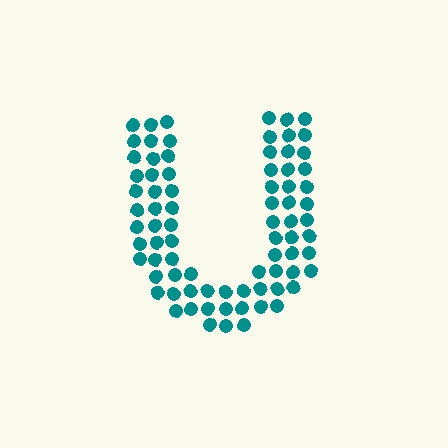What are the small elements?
The small elements are circles.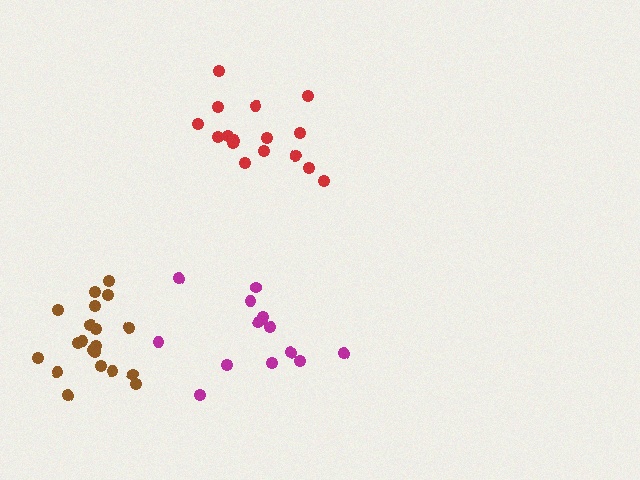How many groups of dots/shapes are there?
There are 3 groups.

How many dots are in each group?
Group 1: 20 dots, Group 2: 16 dots, Group 3: 14 dots (50 total).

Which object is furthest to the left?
The brown cluster is leftmost.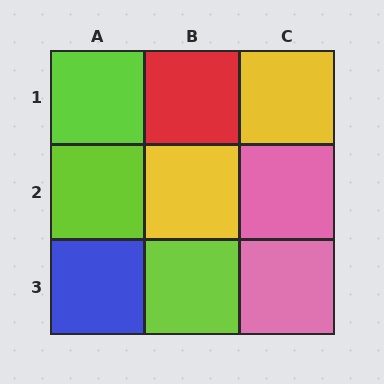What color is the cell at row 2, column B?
Yellow.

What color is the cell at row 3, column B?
Lime.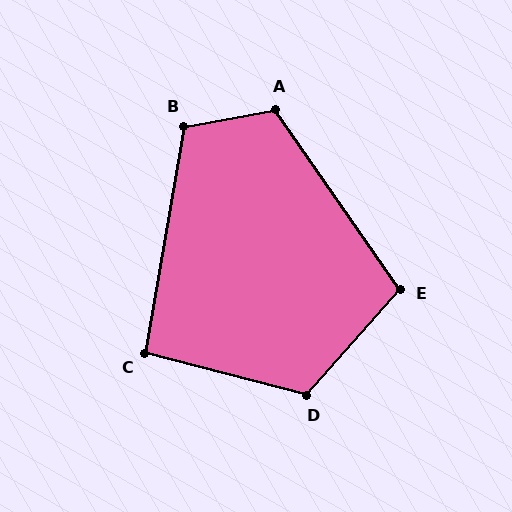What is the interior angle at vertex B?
Approximately 111 degrees (obtuse).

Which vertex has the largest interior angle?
D, at approximately 117 degrees.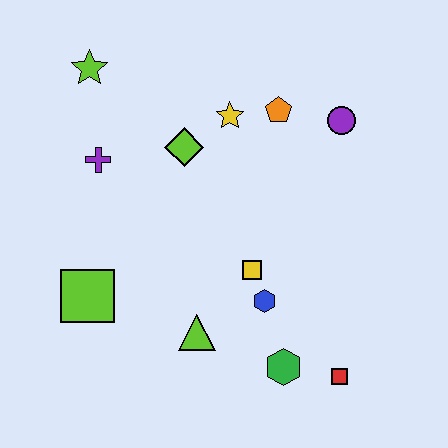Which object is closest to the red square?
The green hexagon is closest to the red square.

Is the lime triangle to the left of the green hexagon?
Yes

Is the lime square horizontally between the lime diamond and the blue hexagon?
No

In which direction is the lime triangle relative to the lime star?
The lime triangle is below the lime star.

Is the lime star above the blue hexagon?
Yes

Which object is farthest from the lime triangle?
The lime star is farthest from the lime triangle.